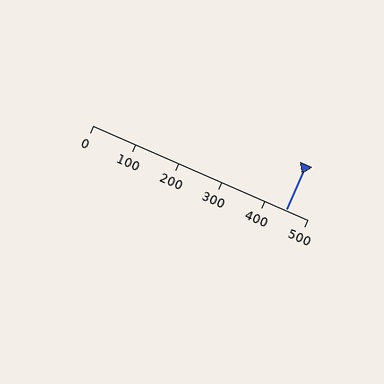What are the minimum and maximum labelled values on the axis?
The axis runs from 0 to 500.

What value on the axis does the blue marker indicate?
The marker indicates approximately 450.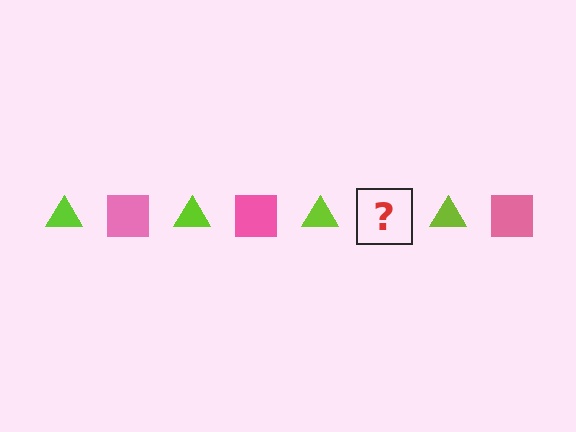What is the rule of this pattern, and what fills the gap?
The rule is that the pattern alternates between lime triangle and pink square. The gap should be filled with a pink square.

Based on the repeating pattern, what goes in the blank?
The blank should be a pink square.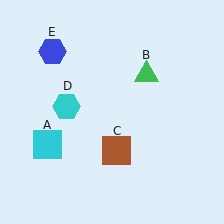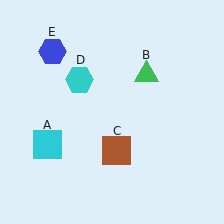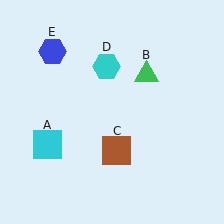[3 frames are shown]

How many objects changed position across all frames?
1 object changed position: cyan hexagon (object D).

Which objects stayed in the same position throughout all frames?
Cyan square (object A) and green triangle (object B) and brown square (object C) and blue hexagon (object E) remained stationary.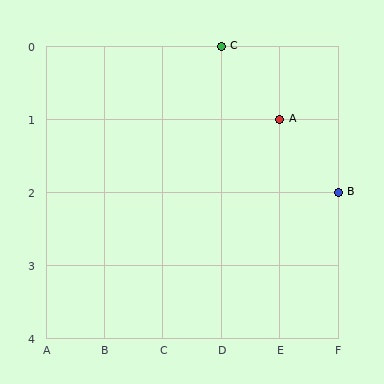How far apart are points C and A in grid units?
Points C and A are 1 column and 1 row apart (about 1.4 grid units diagonally).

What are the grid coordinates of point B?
Point B is at grid coordinates (F, 2).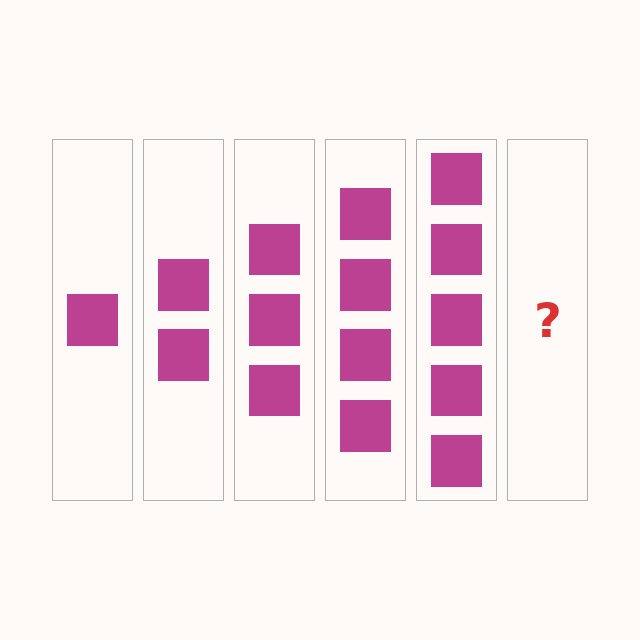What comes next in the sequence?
The next element should be 6 squares.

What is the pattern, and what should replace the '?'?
The pattern is that each step adds one more square. The '?' should be 6 squares.